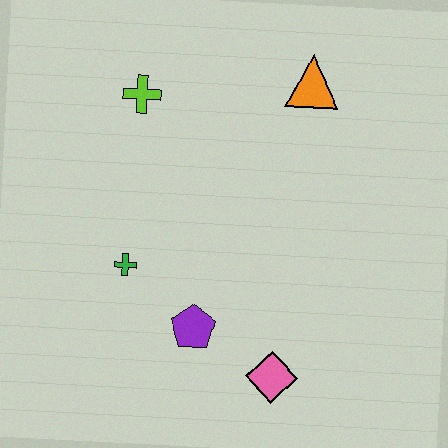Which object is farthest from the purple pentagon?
The orange triangle is farthest from the purple pentagon.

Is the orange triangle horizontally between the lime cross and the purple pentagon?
No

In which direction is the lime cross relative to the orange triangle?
The lime cross is to the left of the orange triangle.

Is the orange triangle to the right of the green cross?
Yes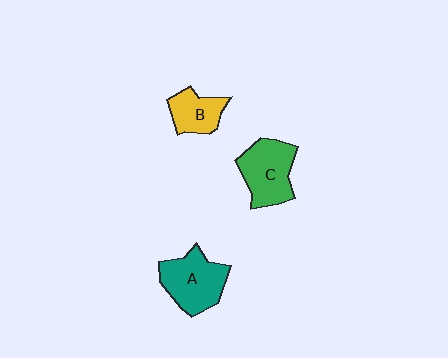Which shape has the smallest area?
Shape B (yellow).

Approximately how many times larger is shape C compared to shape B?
Approximately 1.5 times.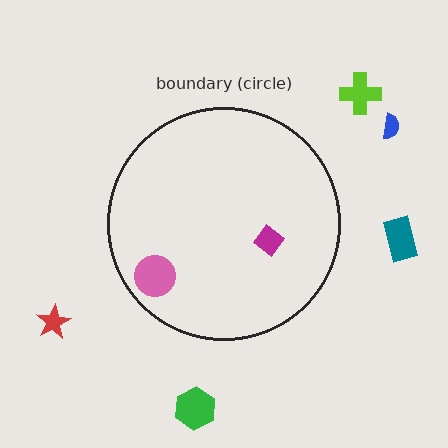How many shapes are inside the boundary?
2 inside, 5 outside.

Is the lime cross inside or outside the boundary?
Outside.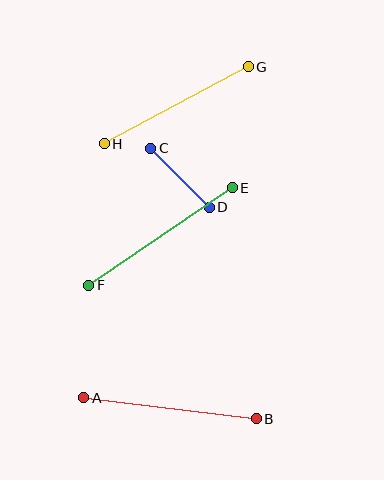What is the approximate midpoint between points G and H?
The midpoint is at approximately (176, 105) pixels.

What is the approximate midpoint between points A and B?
The midpoint is at approximately (170, 408) pixels.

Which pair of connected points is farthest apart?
Points A and B are farthest apart.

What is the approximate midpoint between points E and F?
The midpoint is at approximately (161, 236) pixels.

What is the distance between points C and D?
The distance is approximately 83 pixels.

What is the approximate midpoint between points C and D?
The midpoint is at approximately (180, 178) pixels.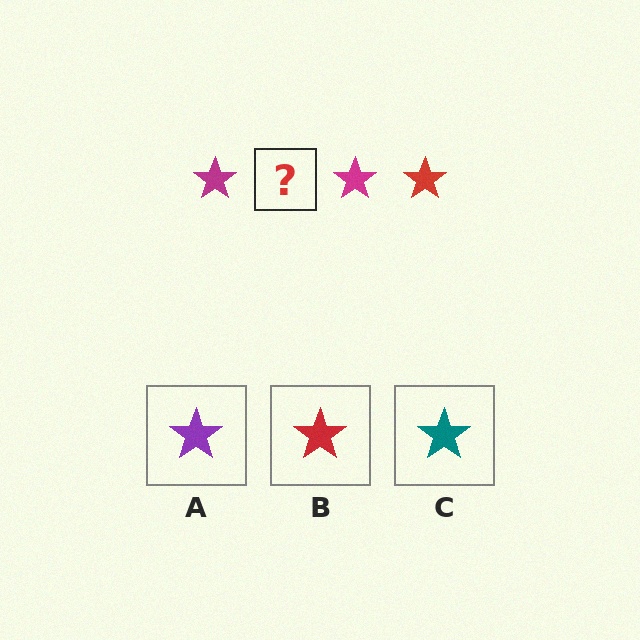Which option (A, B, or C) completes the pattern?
B.